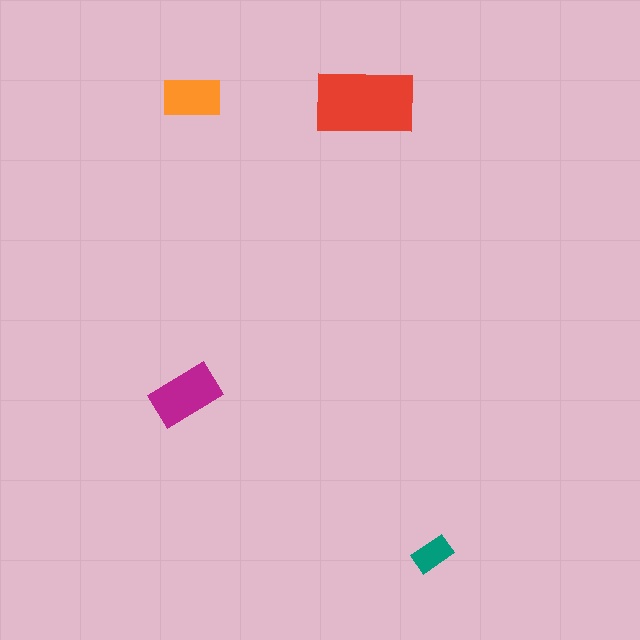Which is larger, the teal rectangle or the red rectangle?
The red one.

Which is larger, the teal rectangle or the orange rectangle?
The orange one.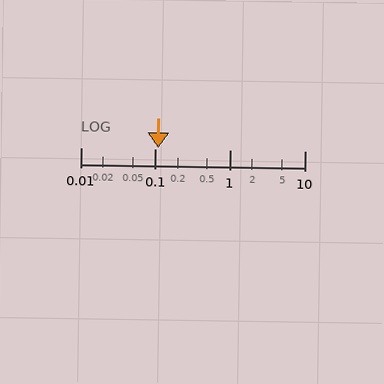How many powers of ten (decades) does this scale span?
The scale spans 3 decades, from 0.01 to 10.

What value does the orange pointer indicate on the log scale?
The pointer indicates approximately 0.11.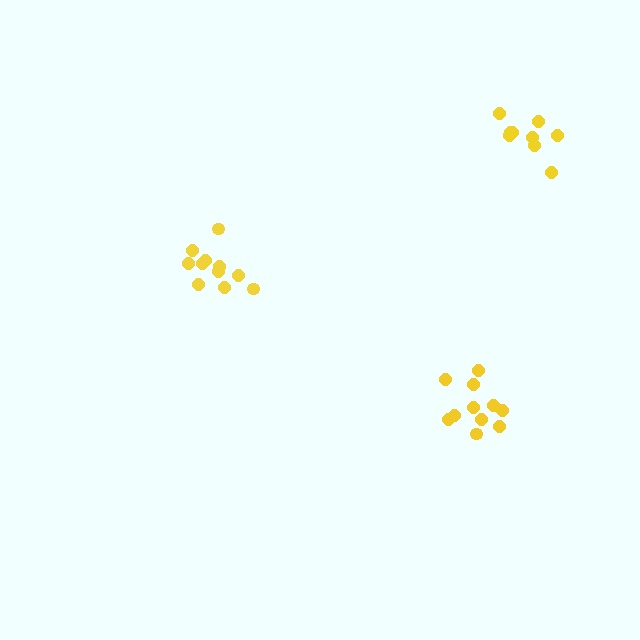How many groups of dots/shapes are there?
There are 3 groups.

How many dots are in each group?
Group 1: 9 dots, Group 2: 11 dots, Group 3: 11 dots (31 total).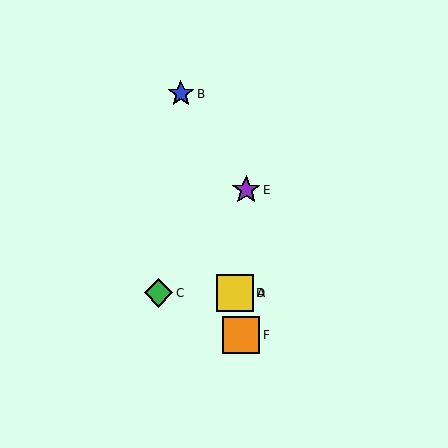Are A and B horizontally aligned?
No, A is at y≈293 and B is at y≈94.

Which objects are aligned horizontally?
Objects A, C, D are aligned horizontally.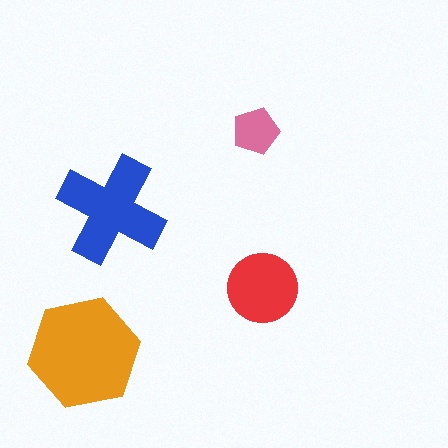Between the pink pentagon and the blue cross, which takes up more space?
The blue cross.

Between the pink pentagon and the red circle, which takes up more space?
The red circle.